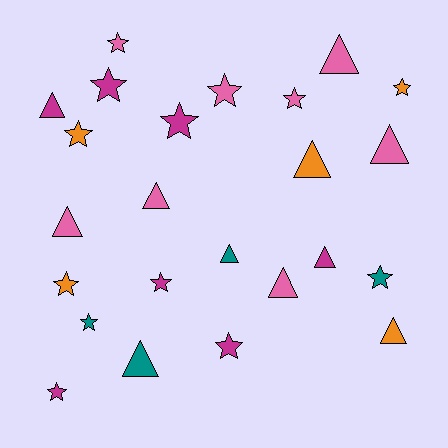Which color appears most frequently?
Pink, with 8 objects.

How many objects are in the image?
There are 24 objects.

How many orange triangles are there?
There are 2 orange triangles.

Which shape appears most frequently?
Star, with 13 objects.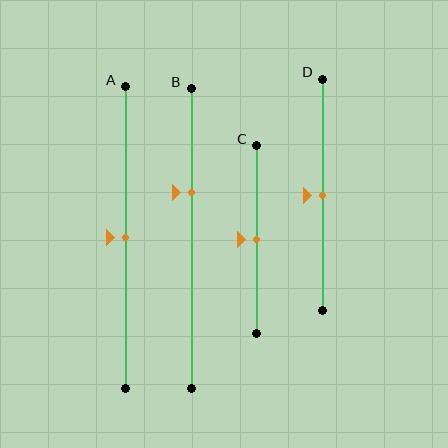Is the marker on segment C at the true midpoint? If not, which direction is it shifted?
Yes, the marker on segment C is at the true midpoint.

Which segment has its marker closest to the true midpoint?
Segment A has its marker closest to the true midpoint.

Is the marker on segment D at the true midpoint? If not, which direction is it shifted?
Yes, the marker on segment D is at the true midpoint.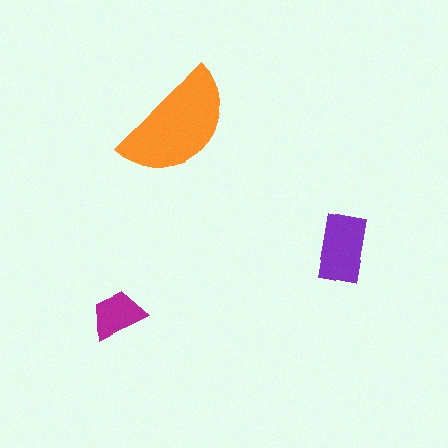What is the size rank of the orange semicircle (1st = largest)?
1st.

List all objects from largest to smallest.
The orange semicircle, the purple rectangle, the magenta trapezoid.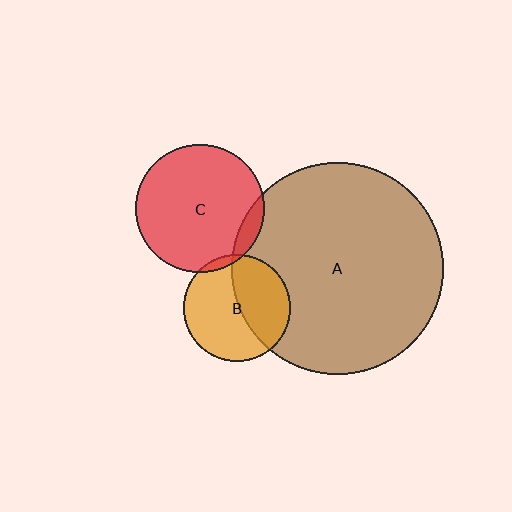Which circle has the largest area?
Circle A (brown).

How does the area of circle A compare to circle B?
Approximately 3.9 times.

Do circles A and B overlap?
Yes.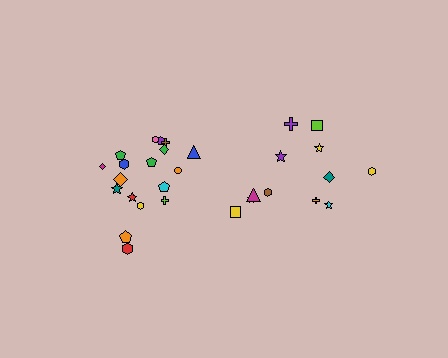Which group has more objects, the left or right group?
The left group.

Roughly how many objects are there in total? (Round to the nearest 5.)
Roughly 30 objects in total.